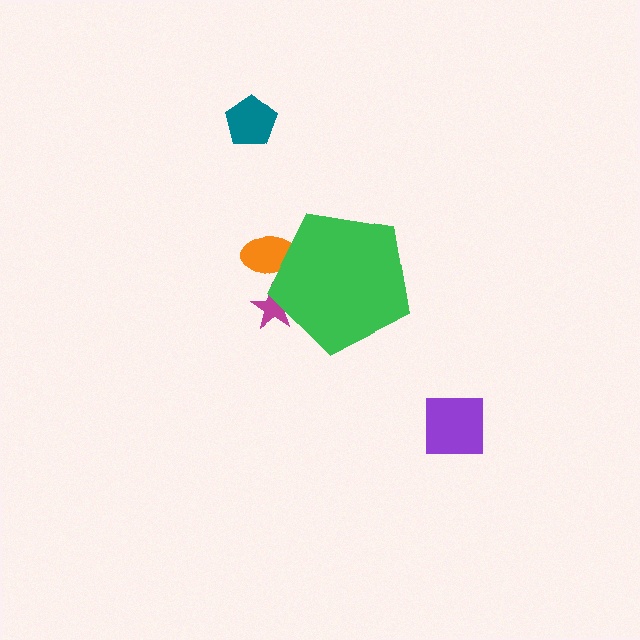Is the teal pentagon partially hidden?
No, the teal pentagon is fully visible.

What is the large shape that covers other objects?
A green pentagon.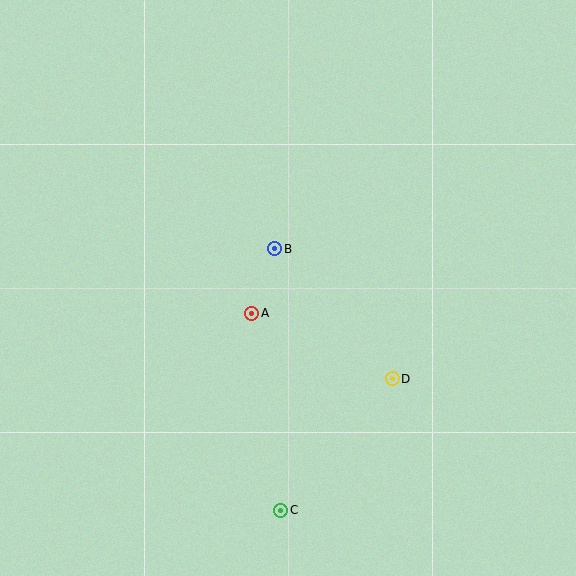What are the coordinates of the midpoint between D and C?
The midpoint between D and C is at (337, 445).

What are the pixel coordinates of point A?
Point A is at (252, 313).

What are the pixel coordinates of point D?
Point D is at (392, 379).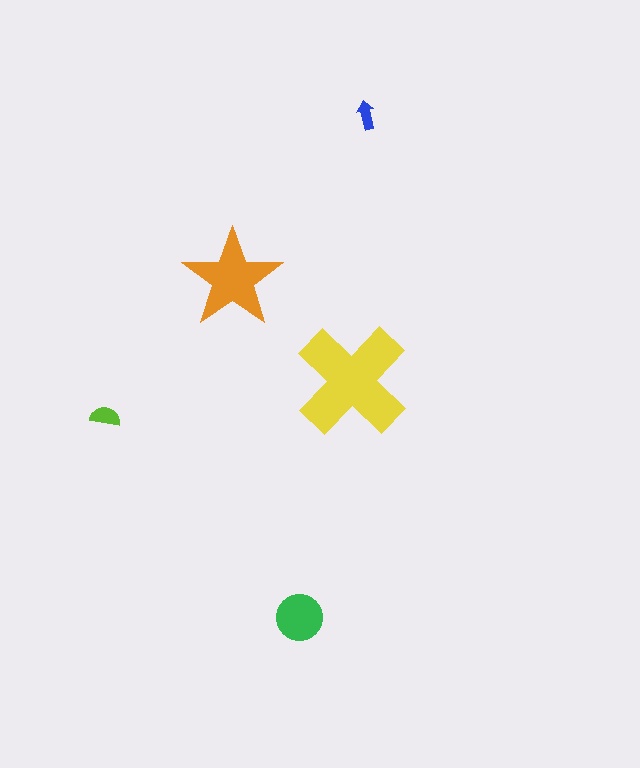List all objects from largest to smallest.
The yellow cross, the orange star, the green circle, the lime semicircle, the blue arrow.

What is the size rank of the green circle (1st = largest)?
3rd.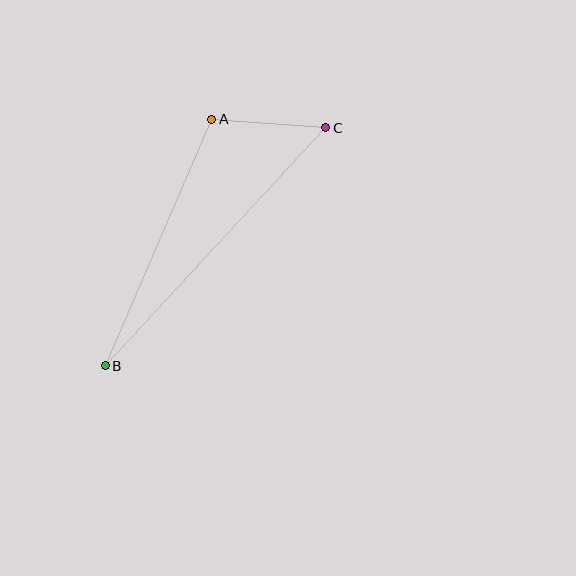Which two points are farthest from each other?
Points B and C are farthest from each other.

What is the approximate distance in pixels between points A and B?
The distance between A and B is approximately 268 pixels.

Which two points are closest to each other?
Points A and C are closest to each other.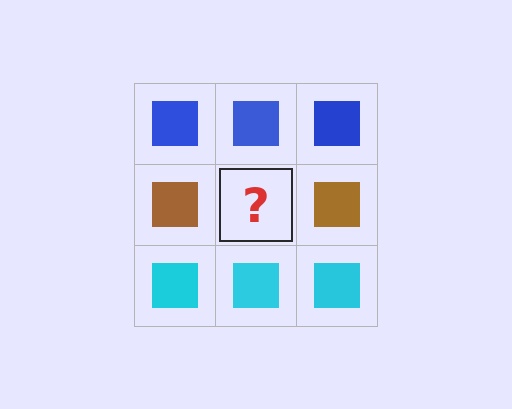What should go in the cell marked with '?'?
The missing cell should contain a brown square.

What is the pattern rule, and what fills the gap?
The rule is that each row has a consistent color. The gap should be filled with a brown square.